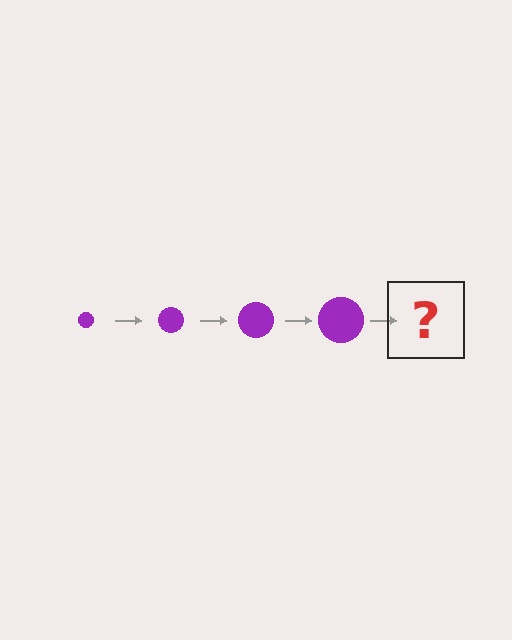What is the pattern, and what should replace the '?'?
The pattern is that the circle gets progressively larger each step. The '?' should be a purple circle, larger than the previous one.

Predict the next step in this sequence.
The next step is a purple circle, larger than the previous one.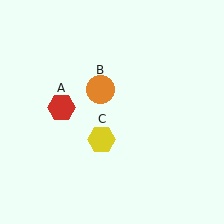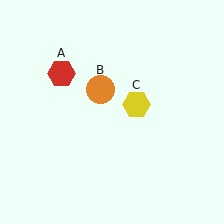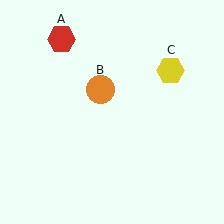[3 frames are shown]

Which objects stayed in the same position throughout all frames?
Orange circle (object B) remained stationary.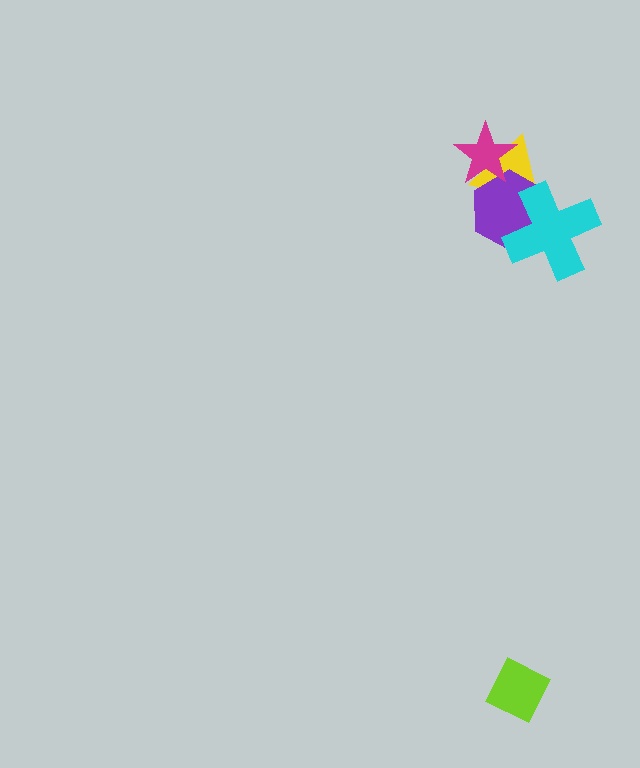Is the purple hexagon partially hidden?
Yes, it is partially covered by another shape.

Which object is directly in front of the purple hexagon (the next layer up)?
The cyan cross is directly in front of the purple hexagon.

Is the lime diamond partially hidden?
No, no other shape covers it.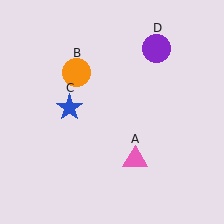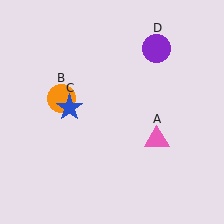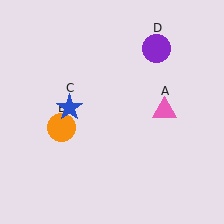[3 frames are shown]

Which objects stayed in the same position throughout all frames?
Blue star (object C) and purple circle (object D) remained stationary.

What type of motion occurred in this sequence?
The pink triangle (object A), orange circle (object B) rotated counterclockwise around the center of the scene.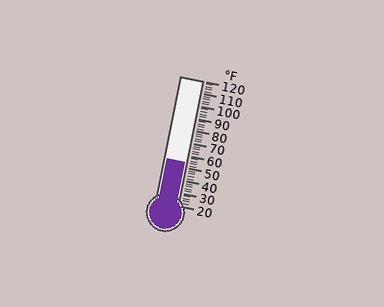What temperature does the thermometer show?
The thermometer shows approximately 54°F.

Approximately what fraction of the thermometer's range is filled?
The thermometer is filled to approximately 35% of its range.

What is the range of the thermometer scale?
The thermometer scale ranges from 20°F to 120°F.